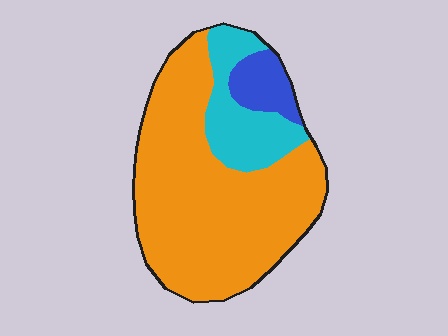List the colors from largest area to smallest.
From largest to smallest: orange, cyan, blue.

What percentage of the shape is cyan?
Cyan covers around 20% of the shape.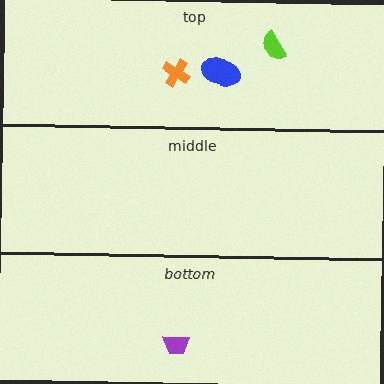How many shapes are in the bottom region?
1.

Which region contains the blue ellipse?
The top region.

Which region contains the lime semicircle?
The top region.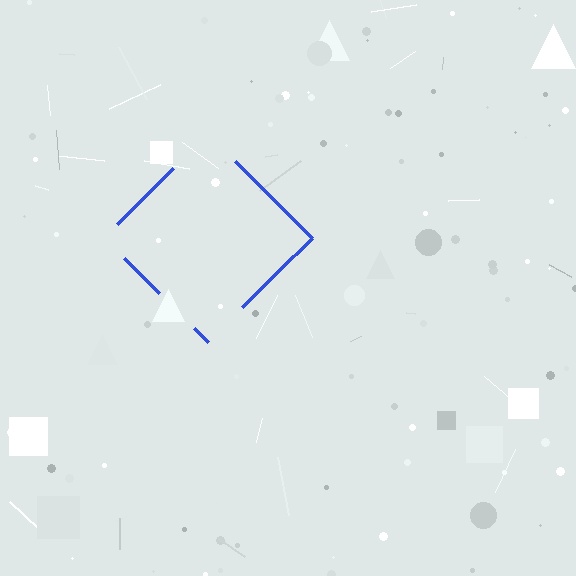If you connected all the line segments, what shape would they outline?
They would outline a diamond.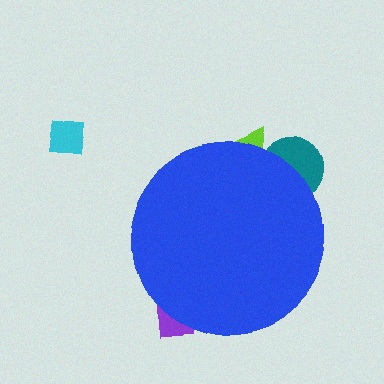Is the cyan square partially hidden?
No, the cyan square is fully visible.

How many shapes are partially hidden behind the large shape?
3 shapes are partially hidden.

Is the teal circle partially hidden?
Yes, the teal circle is partially hidden behind the blue circle.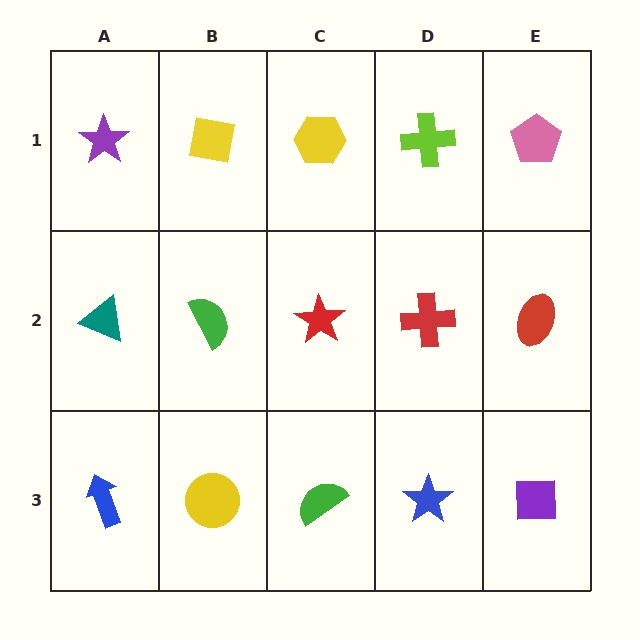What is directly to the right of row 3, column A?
A yellow circle.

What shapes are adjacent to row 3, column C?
A red star (row 2, column C), a yellow circle (row 3, column B), a blue star (row 3, column D).